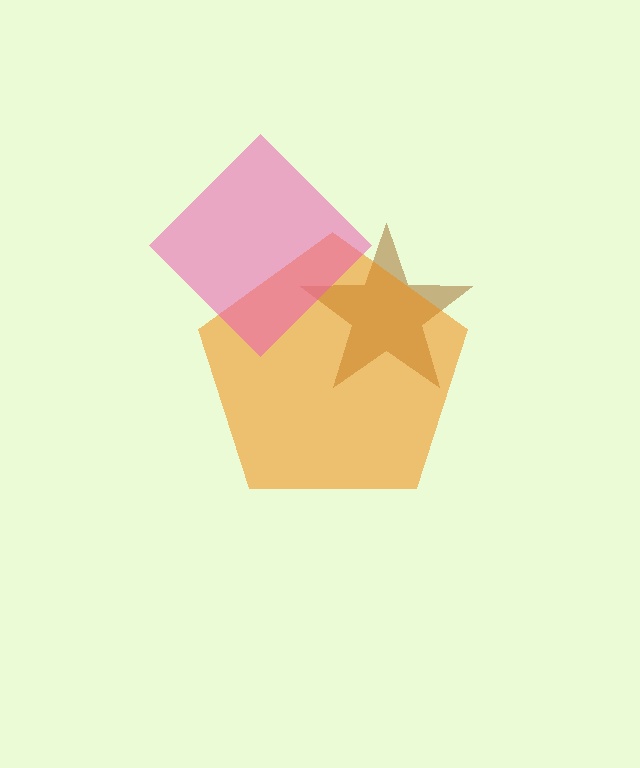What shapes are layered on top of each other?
The layered shapes are: a brown star, an orange pentagon, a pink diamond.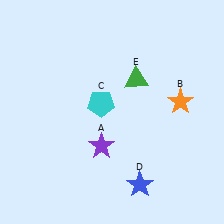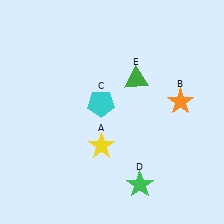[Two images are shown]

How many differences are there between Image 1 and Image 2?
There are 2 differences between the two images.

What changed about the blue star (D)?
In Image 1, D is blue. In Image 2, it changed to green.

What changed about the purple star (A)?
In Image 1, A is purple. In Image 2, it changed to yellow.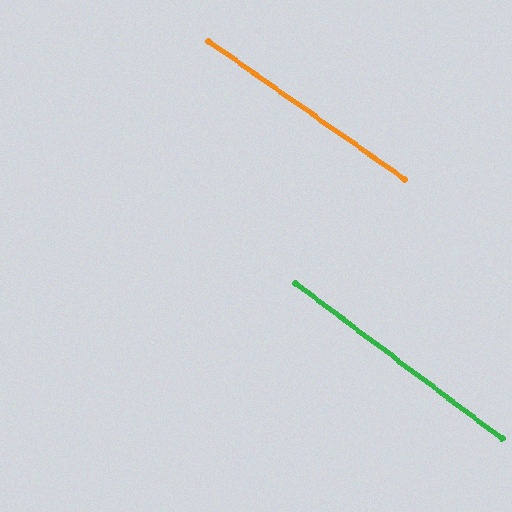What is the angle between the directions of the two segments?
Approximately 2 degrees.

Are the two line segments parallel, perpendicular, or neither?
Parallel — their directions differ by only 1.9°.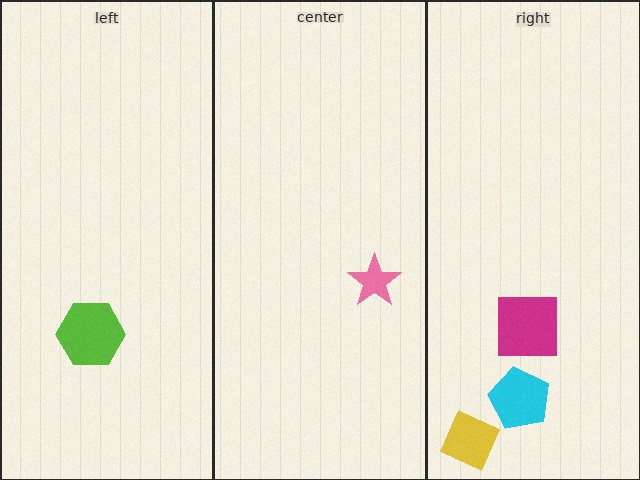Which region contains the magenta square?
The right region.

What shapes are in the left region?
The lime hexagon.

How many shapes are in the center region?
1.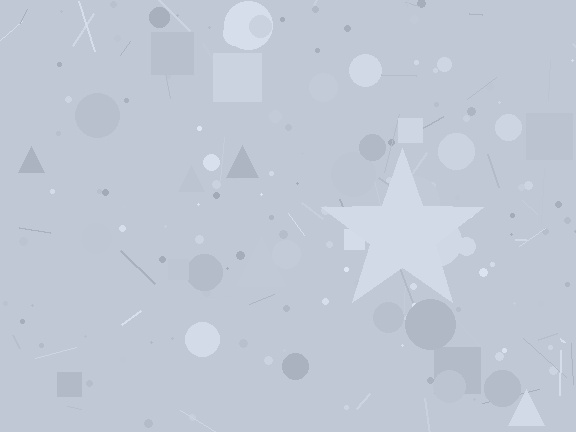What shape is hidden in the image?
A star is hidden in the image.